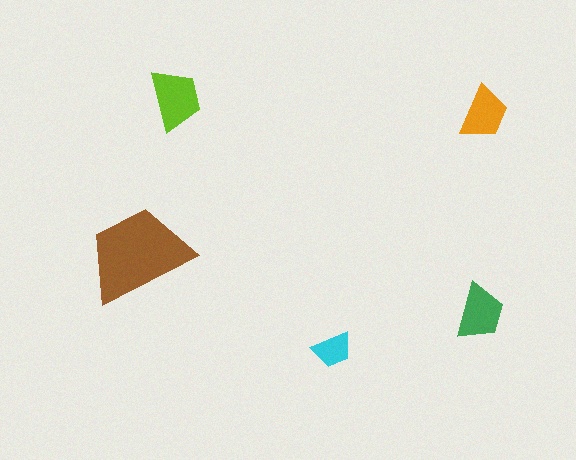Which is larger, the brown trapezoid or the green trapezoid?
The brown one.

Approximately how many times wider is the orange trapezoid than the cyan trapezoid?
About 1.5 times wider.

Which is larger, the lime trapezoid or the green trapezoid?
The lime one.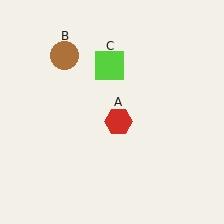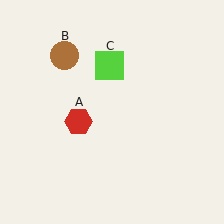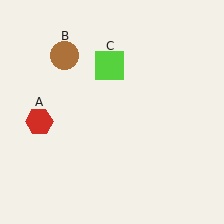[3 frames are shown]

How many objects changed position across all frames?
1 object changed position: red hexagon (object A).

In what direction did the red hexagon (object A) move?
The red hexagon (object A) moved left.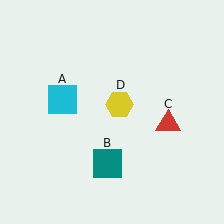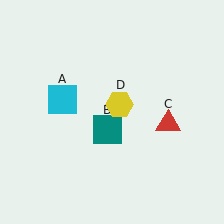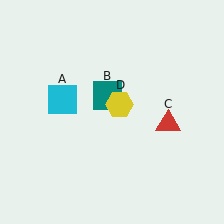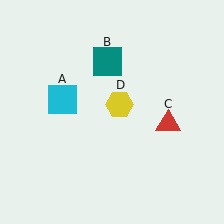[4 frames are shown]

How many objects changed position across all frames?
1 object changed position: teal square (object B).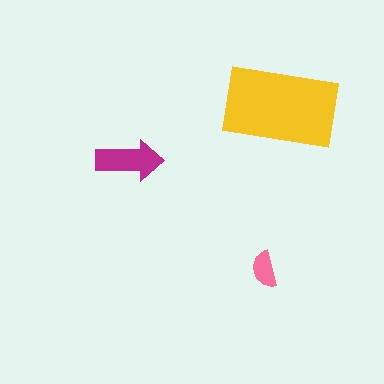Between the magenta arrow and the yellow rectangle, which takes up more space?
The yellow rectangle.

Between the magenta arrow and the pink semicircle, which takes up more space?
The magenta arrow.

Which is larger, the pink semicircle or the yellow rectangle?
The yellow rectangle.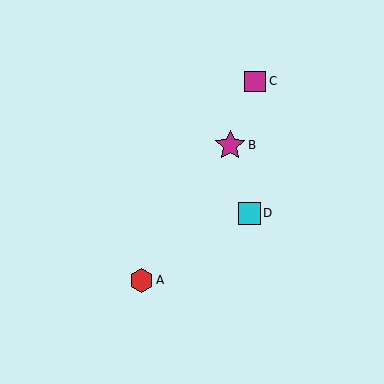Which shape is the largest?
The magenta star (labeled B) is the largest.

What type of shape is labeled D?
Shape D is a cyan square.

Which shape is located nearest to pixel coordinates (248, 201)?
The cyan square (labeled D) at (249, 214) is nearest to that location.